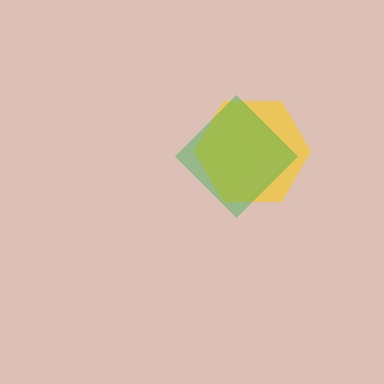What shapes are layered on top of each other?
The layered shapes are: a yellow hexagon, a green diamond.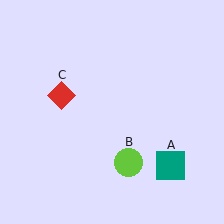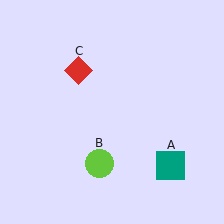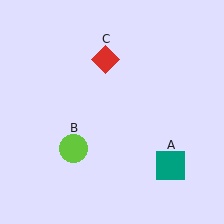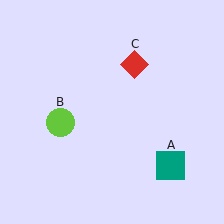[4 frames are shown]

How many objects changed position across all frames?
2 objects changed position: lime circle (object B), red diamond (object C).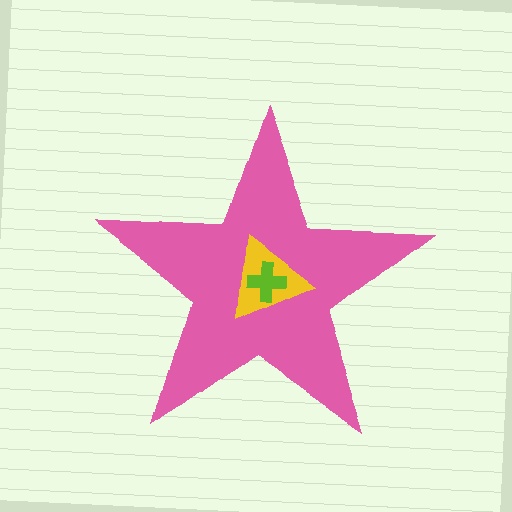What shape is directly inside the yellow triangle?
The lime cross.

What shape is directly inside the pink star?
The yellow triangle.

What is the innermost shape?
The lime cross.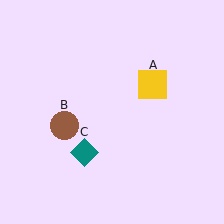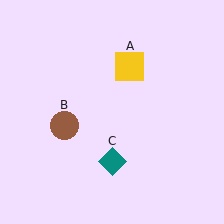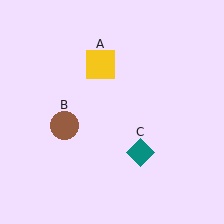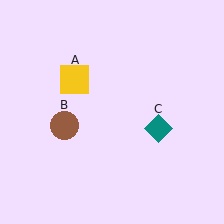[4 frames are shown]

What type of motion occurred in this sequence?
The yellow square (object A), teal diamond (object C) rotated counterclockwise around the center of the scene.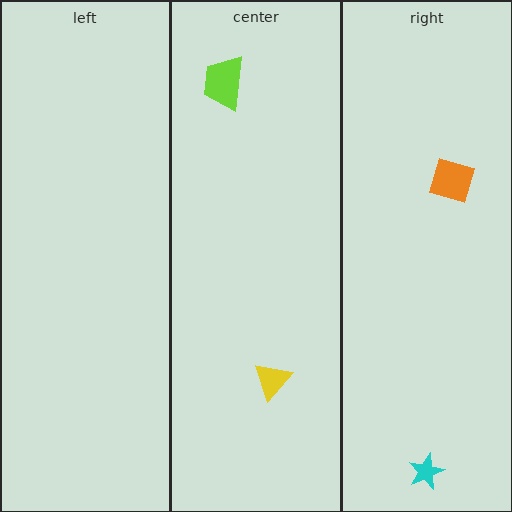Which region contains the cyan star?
The right region.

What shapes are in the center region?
The yellow triangle, the lime trapezoid.